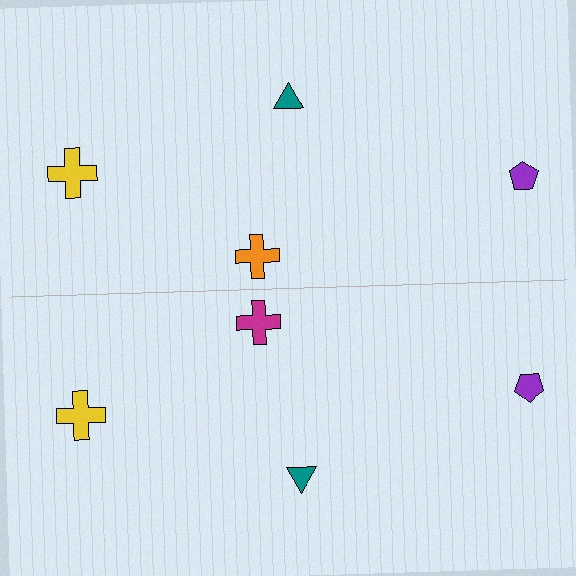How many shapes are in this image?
There are 8 shapes in this image.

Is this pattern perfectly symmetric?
No, the pattern is not perfectly symmetric. The magenta cross on the bottom side breaks the symmetry — its mirror counterpart is orange.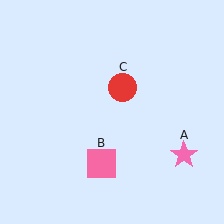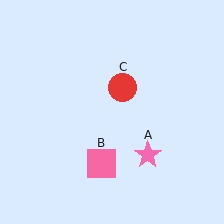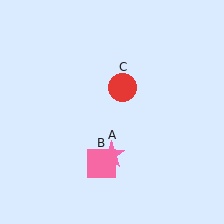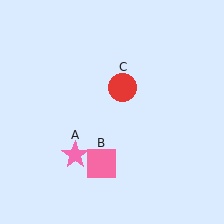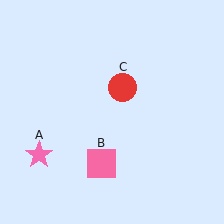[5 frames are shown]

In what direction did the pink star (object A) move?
The pink star (object A) moved left.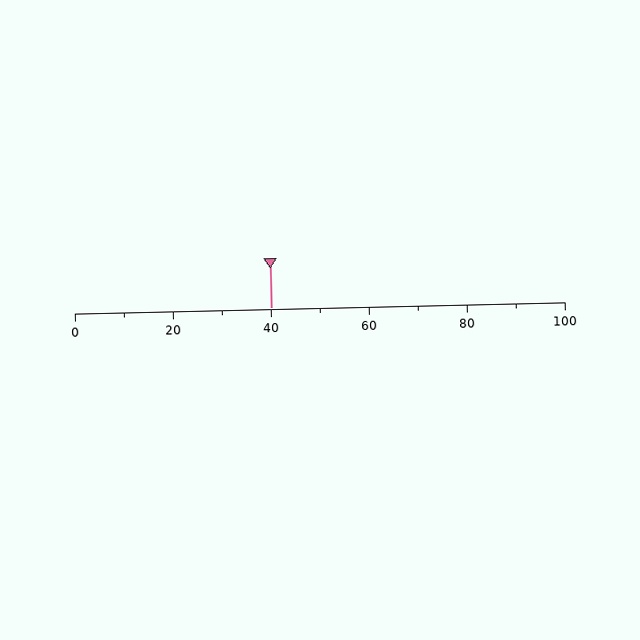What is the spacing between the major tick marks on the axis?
The major ticks are spaced 20 apart.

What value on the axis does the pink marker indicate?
The marker indicates approximately 40.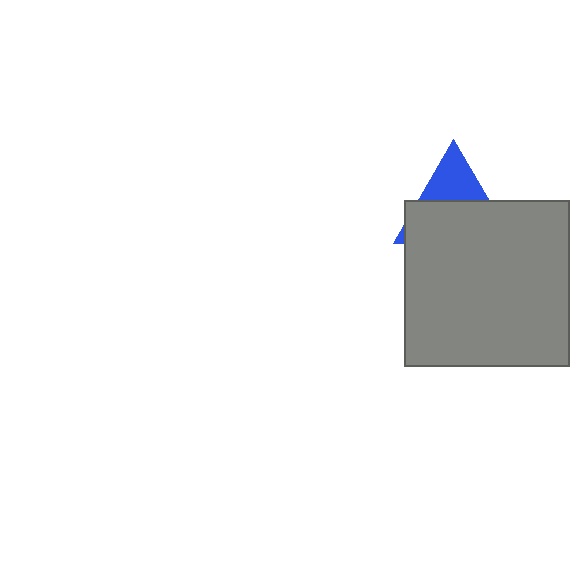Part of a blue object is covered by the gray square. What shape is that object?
It is a triangle.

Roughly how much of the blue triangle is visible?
A small part of it is visible (roughly 35%).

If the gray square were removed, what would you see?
You would see the complete blue triangle.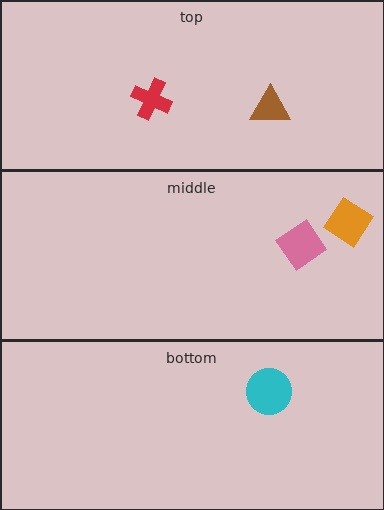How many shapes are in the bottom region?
1.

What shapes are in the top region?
The brown triangle, the red cross.